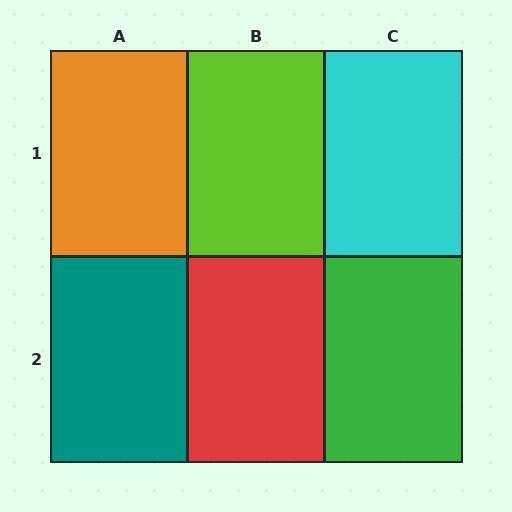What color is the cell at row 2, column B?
Red.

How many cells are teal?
1 cell is teal.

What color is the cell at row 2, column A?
Teal.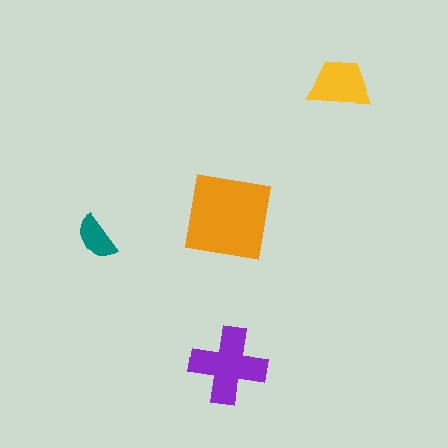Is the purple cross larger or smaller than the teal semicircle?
Larger.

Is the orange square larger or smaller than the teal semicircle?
Larger.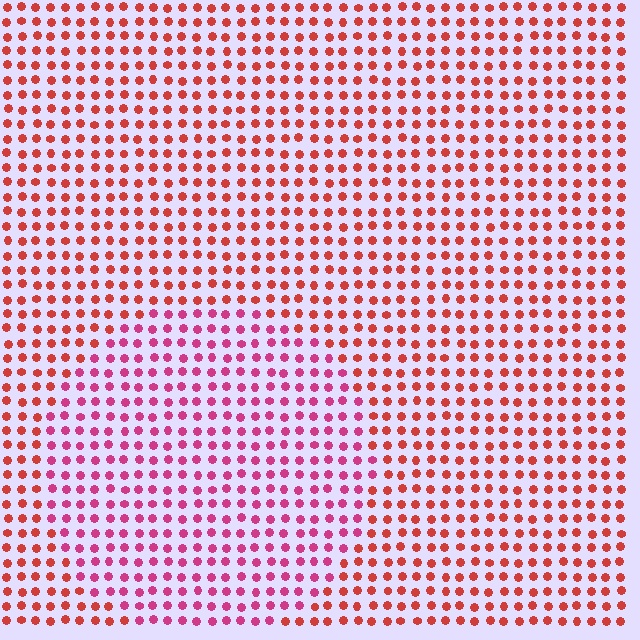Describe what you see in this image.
The image is filled with small red elements in a uniform arrangement. A circle-shaped region is visible where the elements are tinted to a slightly different hue, forming a subtle color boundary.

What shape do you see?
I see a circle.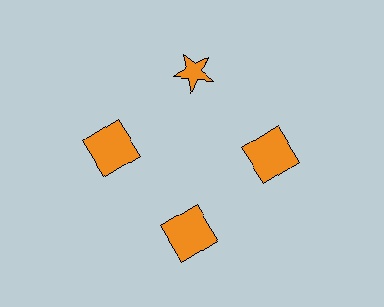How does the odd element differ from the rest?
It has a different shape: star instead of square.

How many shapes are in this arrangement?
There are 4 shapes arranged in a ring pattern.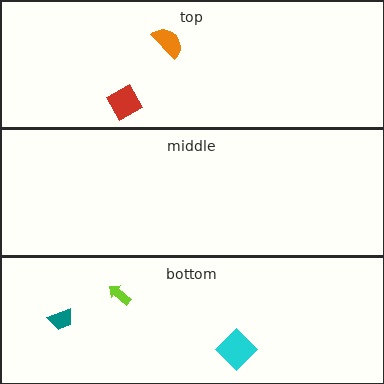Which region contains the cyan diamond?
The bottom region.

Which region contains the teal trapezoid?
The bottom region.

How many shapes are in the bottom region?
3.